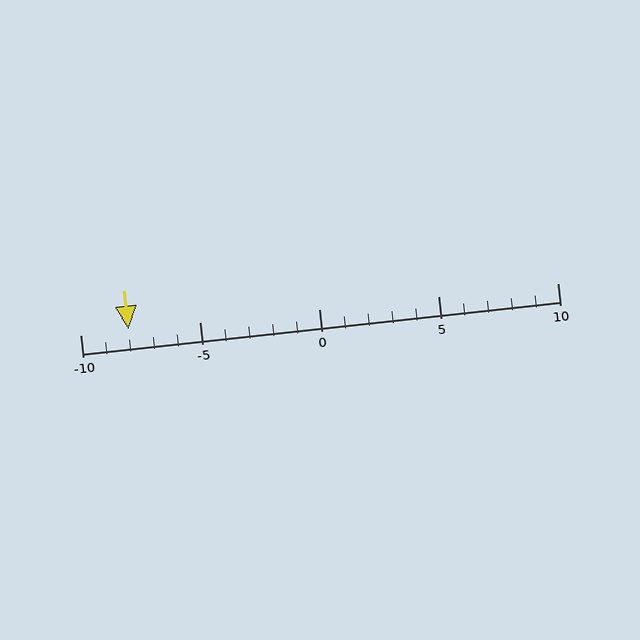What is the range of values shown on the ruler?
The ruler shows values from -10 to 10.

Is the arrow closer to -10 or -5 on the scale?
The arrow is closer to -10.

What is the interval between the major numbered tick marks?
The major tick marks are spaced 5 units apart.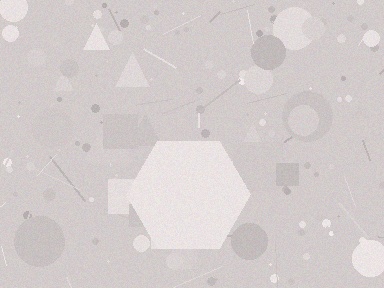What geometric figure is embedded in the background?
A hexagon is embedded in the background.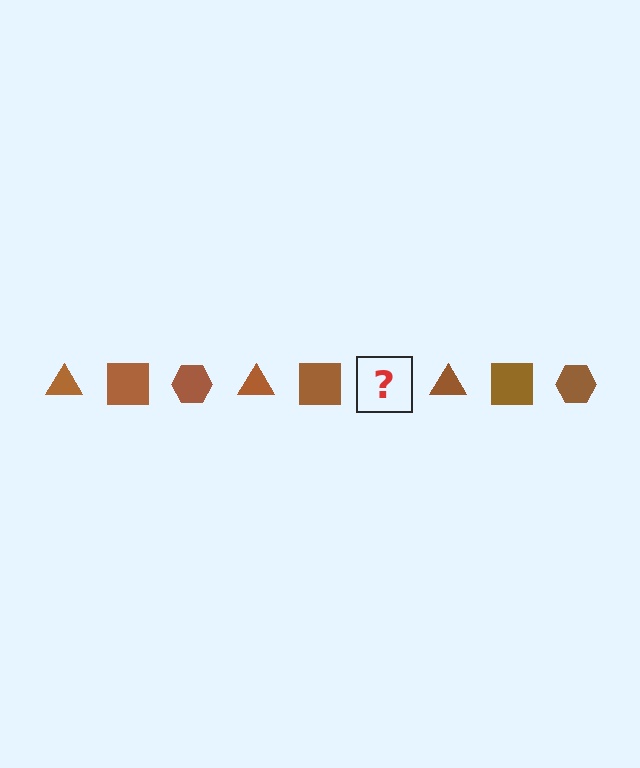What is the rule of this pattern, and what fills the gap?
The rule is that the pattern cycles through triangle, square, hexagon shapes in brown. The gap should be filled with a brown hexagon.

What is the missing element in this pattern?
The missing element is a brown hexagon.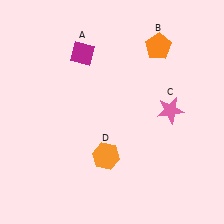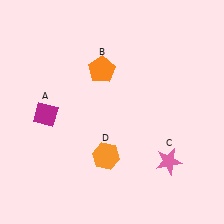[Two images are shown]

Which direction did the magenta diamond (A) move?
The magenta diamond (A) moved down.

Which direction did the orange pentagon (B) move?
The orange pentagon (B) moved left.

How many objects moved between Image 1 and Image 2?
3 objects moved between the two images.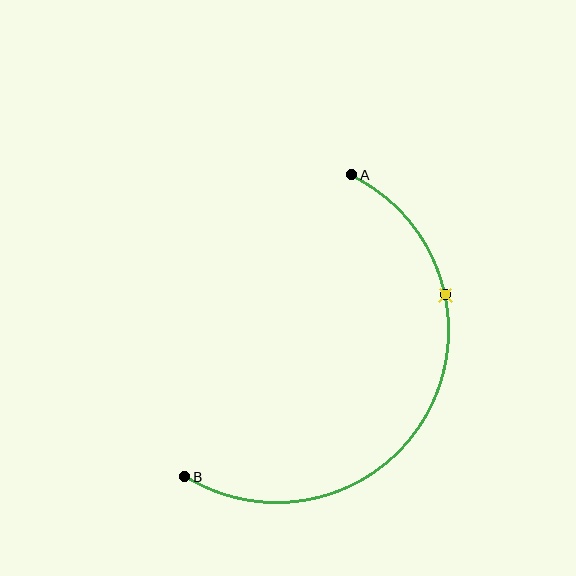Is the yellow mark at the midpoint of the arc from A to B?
No. The yellow mark lies on the arc but is closer to endpoint A. The arc midpoint would be at the point on the curve equidistant along the arc from both A and B.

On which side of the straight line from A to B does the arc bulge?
The arc bulges to the right of the straight line connecting A and B.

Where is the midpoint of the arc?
The arc midpoint is the point on the curve farthest from the straight line joining A and B. It sits to the right of that line.